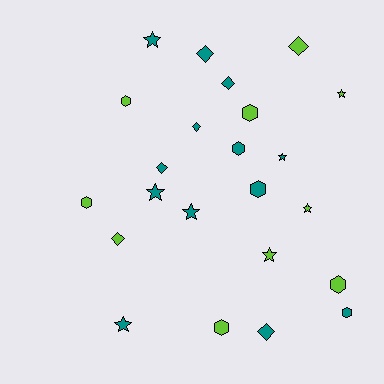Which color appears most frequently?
Teal, with 13 objects.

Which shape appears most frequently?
Star, with 8 objects.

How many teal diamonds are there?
There are 5 teal diamonds.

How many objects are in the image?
There are 23 objects.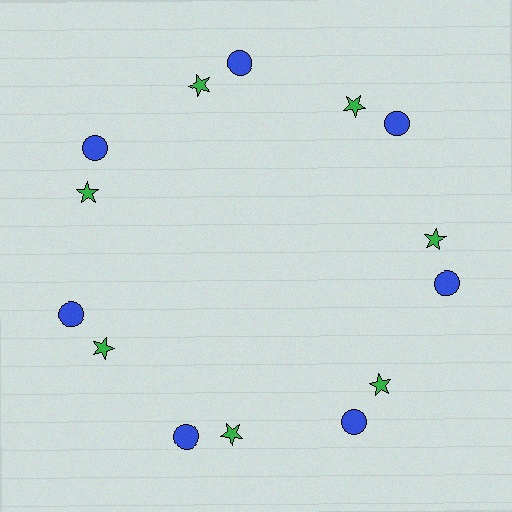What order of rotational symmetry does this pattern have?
This pattern has 7-fold rotational symmetry.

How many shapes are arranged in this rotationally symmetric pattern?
There are 14 shapes, arranged in 7 groups of 2.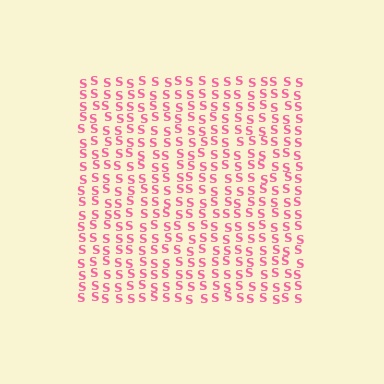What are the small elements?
The small elements are letter S's.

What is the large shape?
The large shape is a square.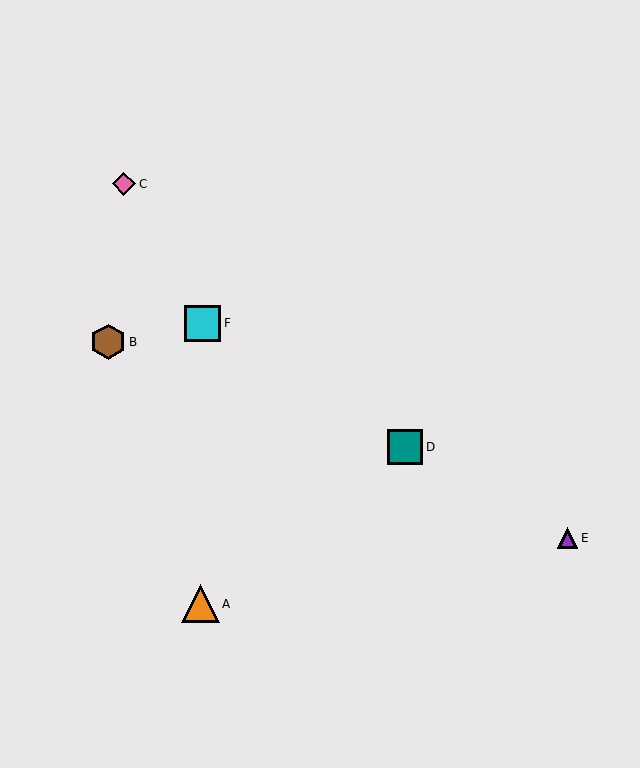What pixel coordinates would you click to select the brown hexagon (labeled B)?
Click at (108, 342) to select the brown hexagon B.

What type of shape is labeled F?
Shape F is a cyan square.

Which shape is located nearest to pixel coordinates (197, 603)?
The orange triangle (labeled A) at (200, 604) is nearest to that location.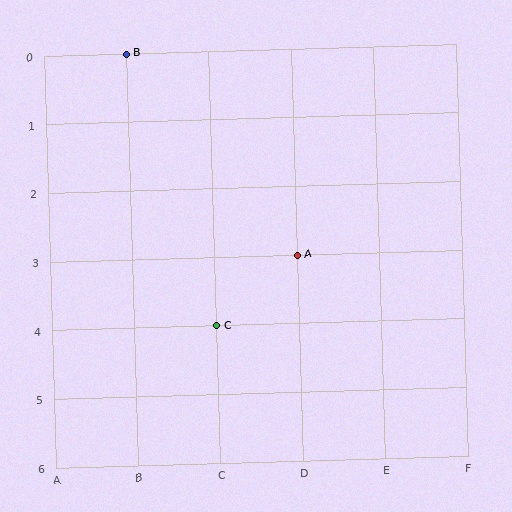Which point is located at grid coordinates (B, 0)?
Point B is at (B, 0).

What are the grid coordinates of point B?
Point B is at grid coordinates (B, 0).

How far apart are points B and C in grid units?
Points B and C are 1 column and 4 rows apart (about 4.1 grid units diagonally).